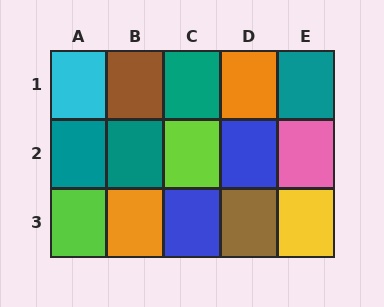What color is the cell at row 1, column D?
Orange.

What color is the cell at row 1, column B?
Brown.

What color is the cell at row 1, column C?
Teal.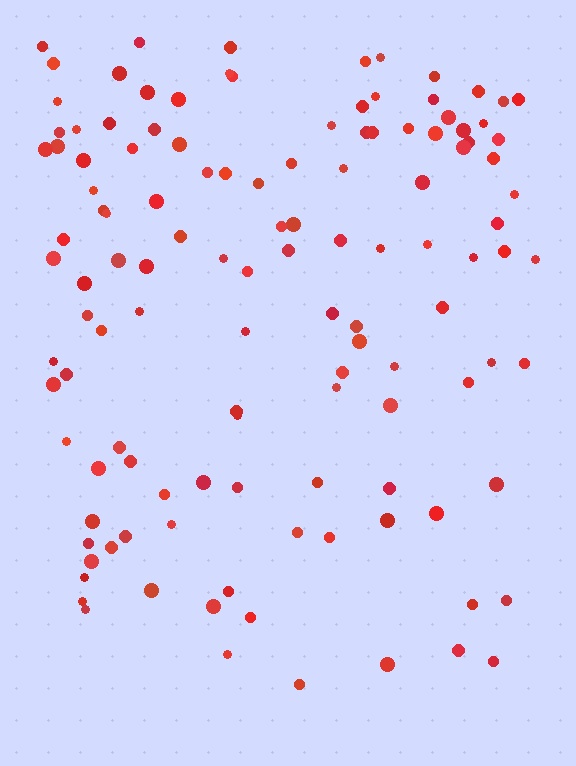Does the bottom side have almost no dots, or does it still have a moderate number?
Still a moderate number, just noticeably fewer than the top.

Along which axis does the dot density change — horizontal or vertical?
Vertical.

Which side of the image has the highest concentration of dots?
The top.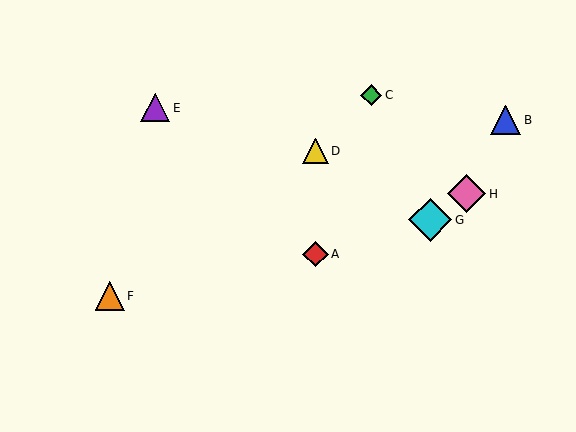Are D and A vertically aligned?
Yes, both are at x≈315.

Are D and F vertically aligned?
No, D is at x≈315 and F is at x≈110.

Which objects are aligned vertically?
Objects A, D are aligned vertically.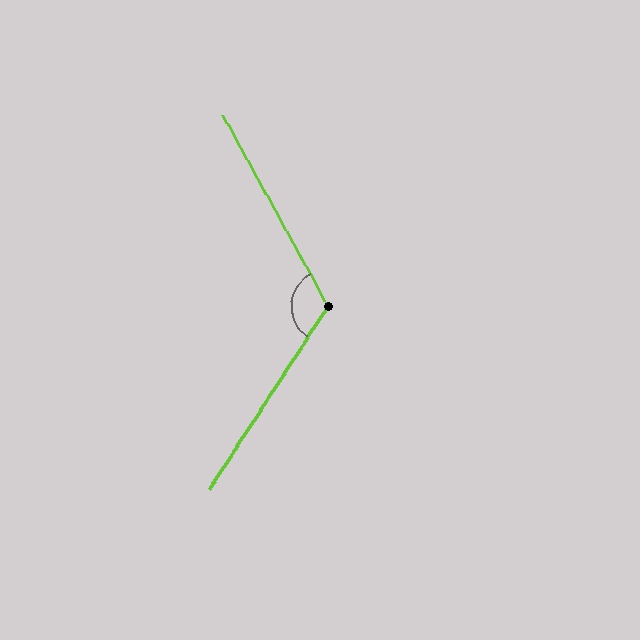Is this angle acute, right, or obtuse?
It is obtuse.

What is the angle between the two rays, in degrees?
Approximately 118 degrees.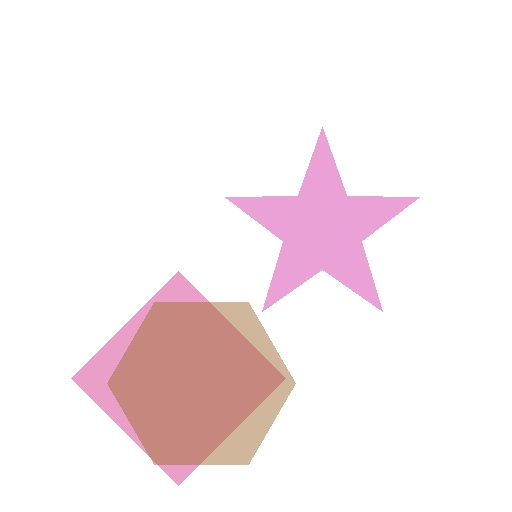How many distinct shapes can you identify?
There are 3 distinct shapes: a pink diamond, a brown hexagon, a magenta star.